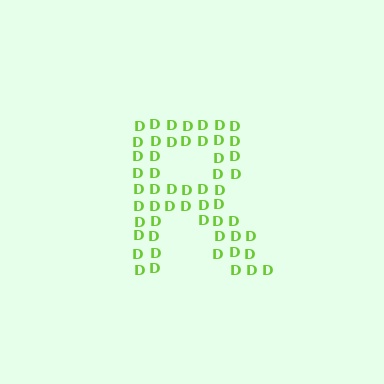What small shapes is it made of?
It is made of small letter D's.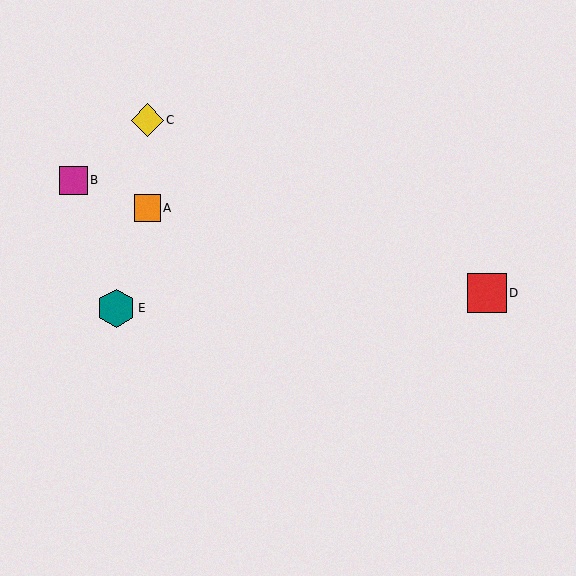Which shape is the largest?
The red square (labeled D) is the largest.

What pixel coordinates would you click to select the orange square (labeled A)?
Click at (147, 208) to select the orange square A.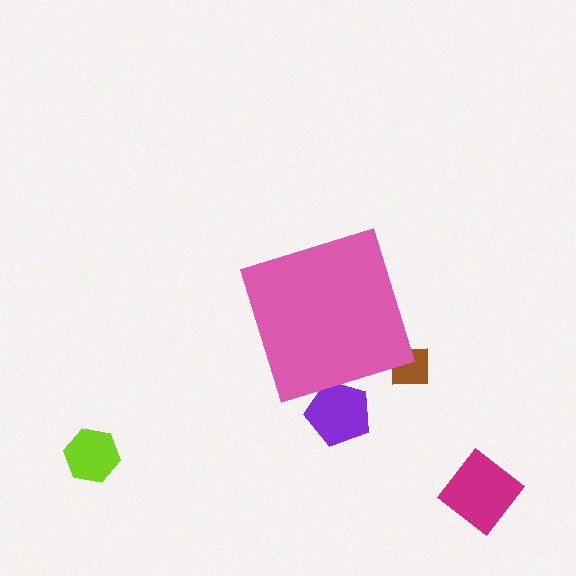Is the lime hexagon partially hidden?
No, the lime hexagon is fully visible.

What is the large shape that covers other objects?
A pink diamond.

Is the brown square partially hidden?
Yes, the brown square is partially hidden behind the pink diamond.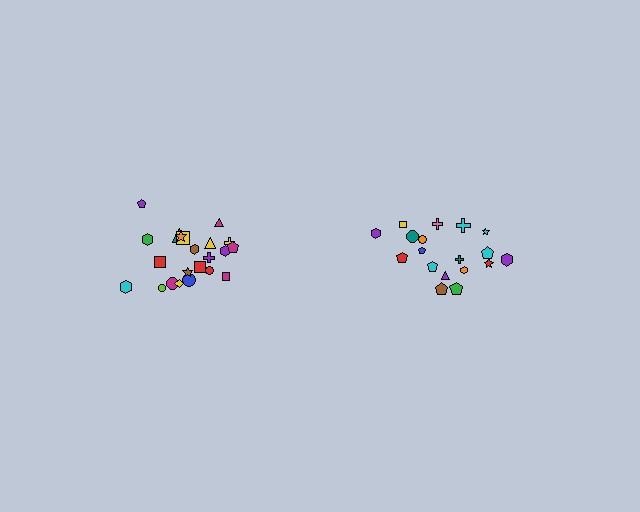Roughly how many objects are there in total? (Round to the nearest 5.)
Roughly 40 objects in total.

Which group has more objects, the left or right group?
The left group.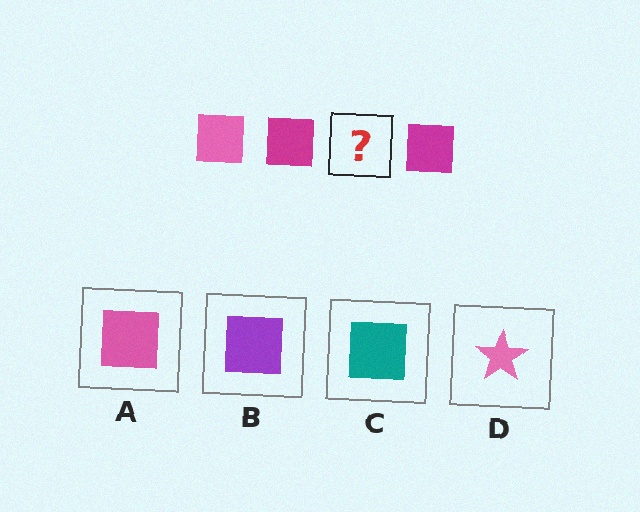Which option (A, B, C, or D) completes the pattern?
A.